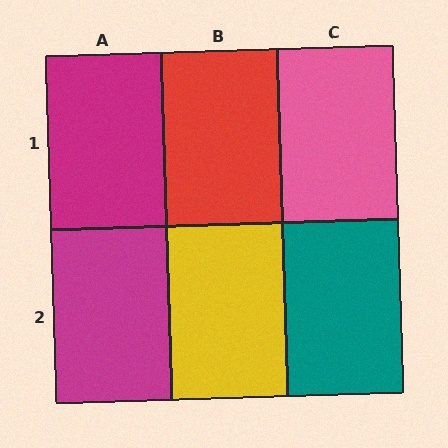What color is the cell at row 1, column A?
Magenta.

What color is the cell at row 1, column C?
Pink.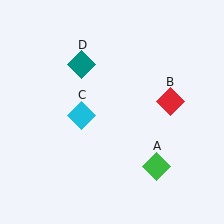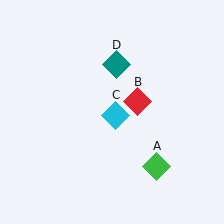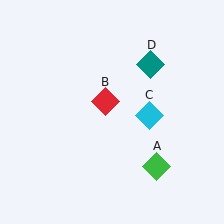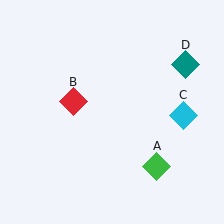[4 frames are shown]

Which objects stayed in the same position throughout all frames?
Green diamond (object A) remained stationary.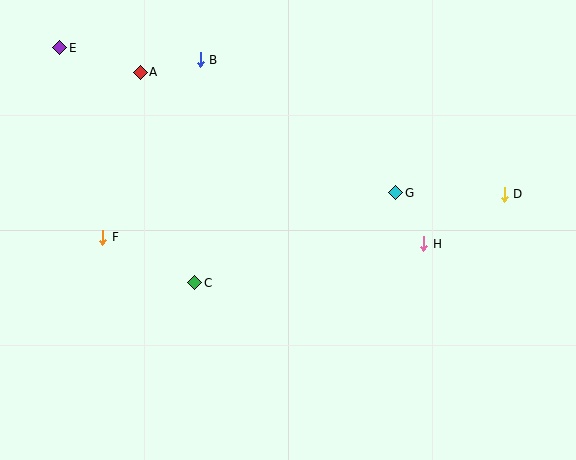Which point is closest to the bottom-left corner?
Point F is closest to the bottom-left corner.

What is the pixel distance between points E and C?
The distance between E and C is 271 pixels.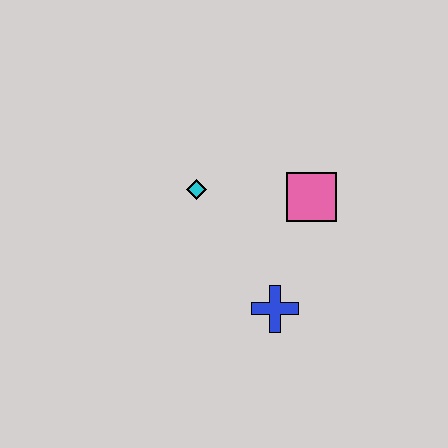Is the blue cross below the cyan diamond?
Yes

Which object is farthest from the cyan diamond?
The blue cross is farthest from the cyan diamond.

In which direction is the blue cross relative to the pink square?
The blue cross is below the pink square.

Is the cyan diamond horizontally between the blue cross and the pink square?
No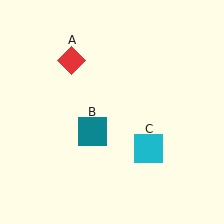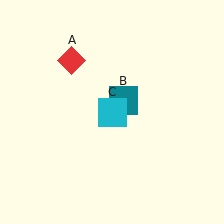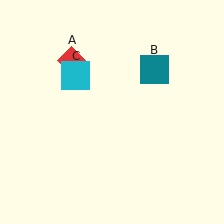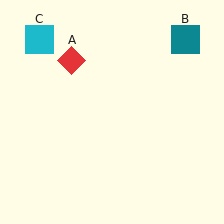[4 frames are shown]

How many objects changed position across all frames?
2 objects changed position: teal square (object B), cyan square (object C).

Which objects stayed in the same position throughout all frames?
Red diamond (object A) remained stationary.